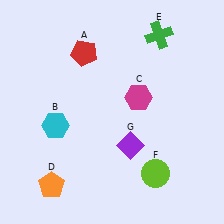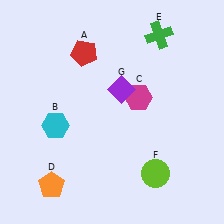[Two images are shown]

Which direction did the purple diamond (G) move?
The purple diamond (G) moved up.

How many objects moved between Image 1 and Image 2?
1 object moved between the two images.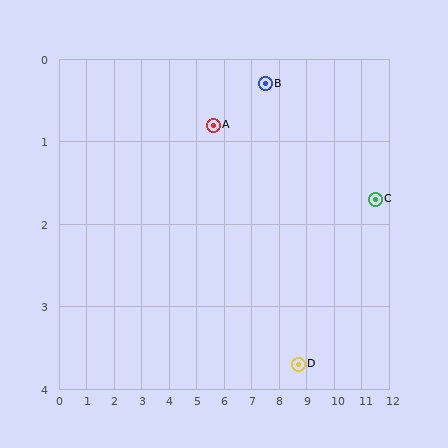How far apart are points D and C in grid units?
Points D and C are about 3.4 grid units apart.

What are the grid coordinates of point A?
Point A is at approximately (5.6, 0.8).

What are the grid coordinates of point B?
Point B is at approximately (7.5, 0.3).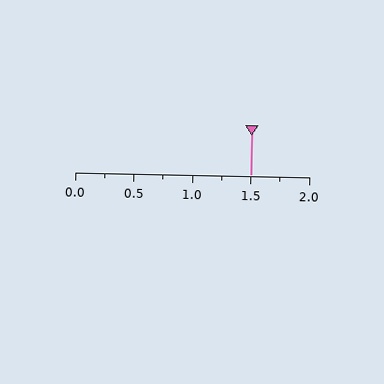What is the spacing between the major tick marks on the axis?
The major ticks are spaced 0.5 apart.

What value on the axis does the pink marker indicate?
The marker indicates approximately 1.5.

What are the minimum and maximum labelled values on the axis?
The axis runs from 0.0 to 2.0.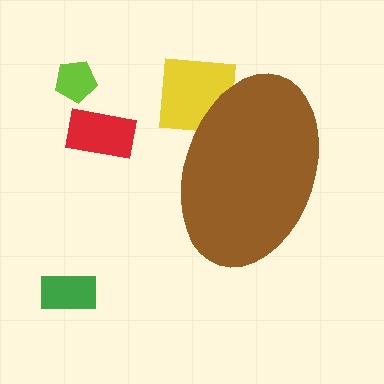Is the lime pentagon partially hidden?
No, the lime pentagon is fully visible.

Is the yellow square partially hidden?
Yes, the yellow square is partially hidden behind the brown ellipse.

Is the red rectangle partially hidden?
No, the red rectangle is fully visible.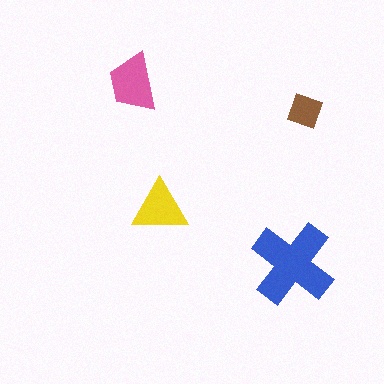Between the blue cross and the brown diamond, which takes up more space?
The blue cross.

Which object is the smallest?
The brown diamond.